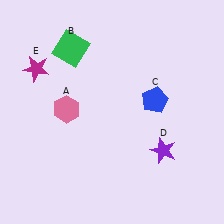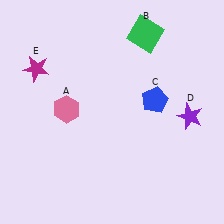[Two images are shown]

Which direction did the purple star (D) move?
The purple star (D) moved up.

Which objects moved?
The objects that moved are: the green square (B), the purple star (D).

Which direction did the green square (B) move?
The green square (B) moved right.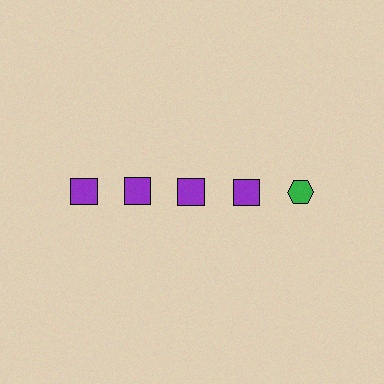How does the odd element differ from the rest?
It differs in both color (green instead of purple) and shape (hexagon instead of square).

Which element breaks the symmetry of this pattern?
The green hexagon in the top row, rightmost column breaks the symmetry. All other shapes are purple squares.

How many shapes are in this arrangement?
There are 5 shapes arranged in a grid pattern.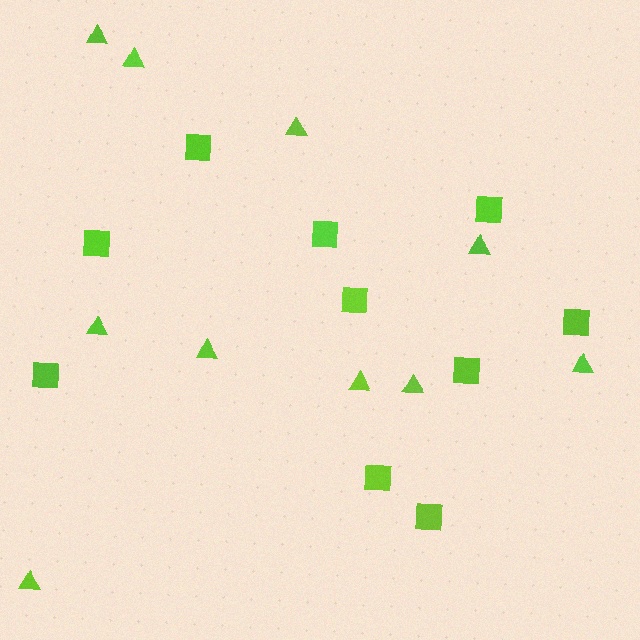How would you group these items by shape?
There are 2 groups: one group of triangles (10) and one group of squares (10).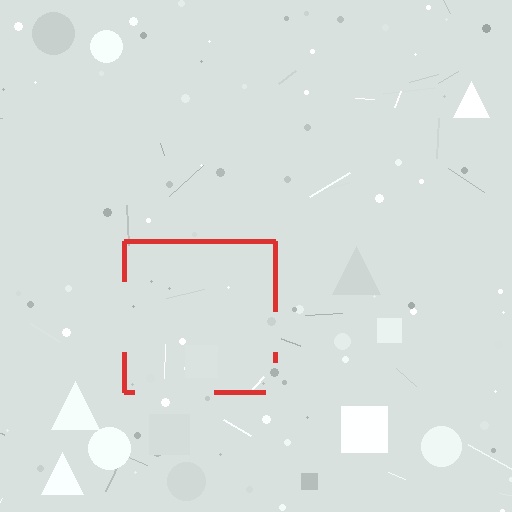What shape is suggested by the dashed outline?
The dashed outline suggests a square.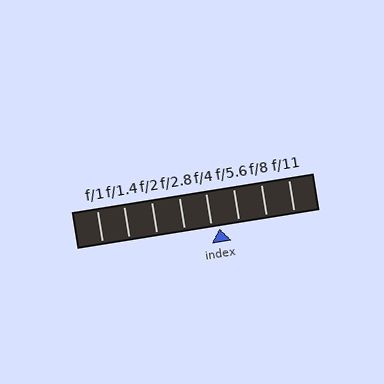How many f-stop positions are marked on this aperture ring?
There are 8 f-stop positions marked.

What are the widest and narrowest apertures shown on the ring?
The widest aperture shown is f/1 and the narrowest is f/11.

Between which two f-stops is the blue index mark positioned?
The index mark is between f/4 and f/5.6.